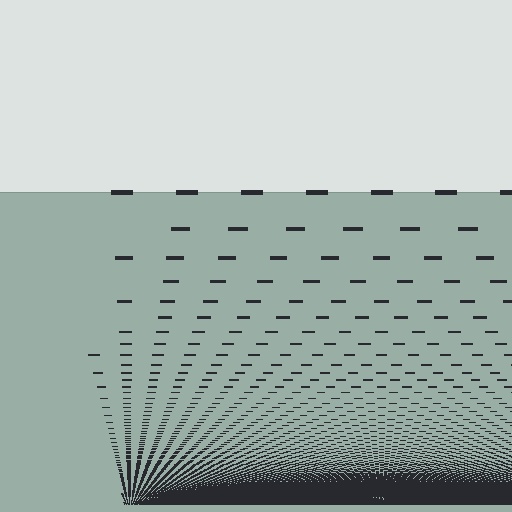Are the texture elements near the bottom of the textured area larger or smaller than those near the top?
Smaller. The gradient is inverted — elements near the bottom are smaller and denser.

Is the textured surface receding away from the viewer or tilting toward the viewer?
The surface appears to tilt toward the viewer. Texture elements get larger and sparser toward the top.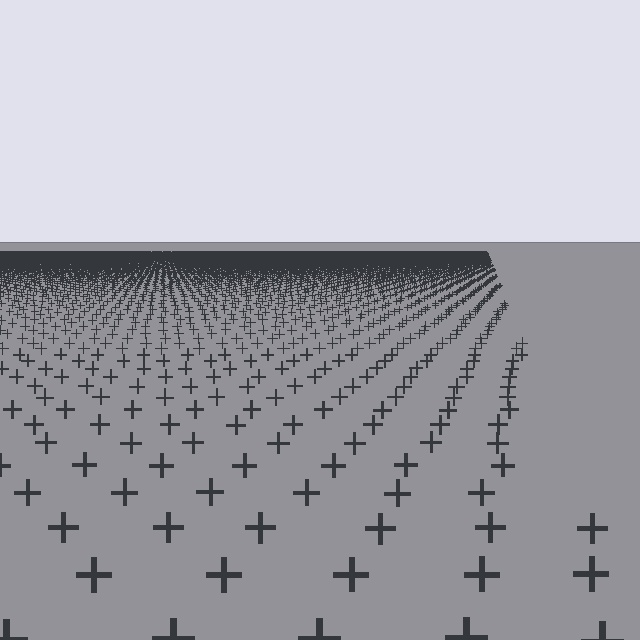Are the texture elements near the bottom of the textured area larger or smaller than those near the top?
Larger. Near the bottom, elements are closer to the viewer and appear at a bigger on-screen size.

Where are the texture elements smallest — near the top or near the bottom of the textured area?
Near the top.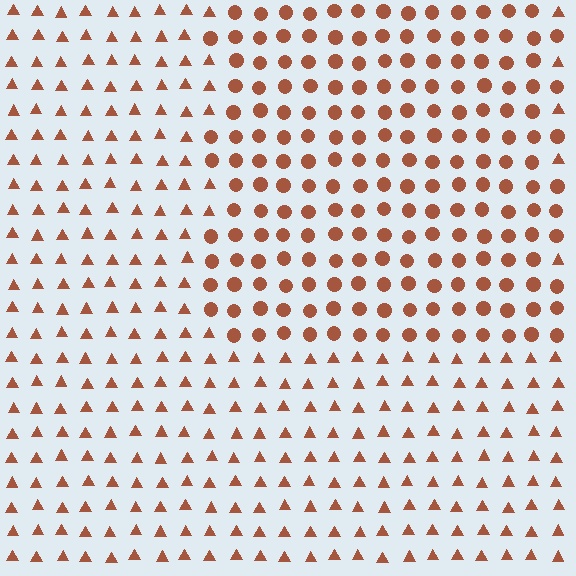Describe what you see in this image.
The image is filled with small brown elements arranged in a uniform grid. A rectangle-shaped region contains circles, while the surrounding area contains triangles. The boundary is defined purely by the change in element shape.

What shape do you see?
I see a rectangle.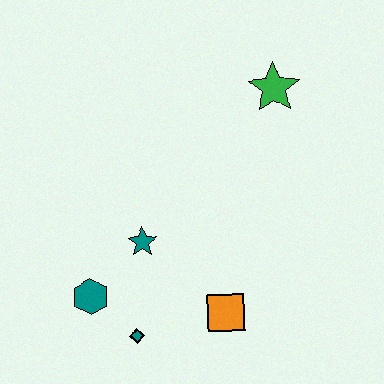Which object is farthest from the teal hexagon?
The green star is farthest from the teal hexagon.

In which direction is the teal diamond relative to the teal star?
The teal diamond is below the teal star.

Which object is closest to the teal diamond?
The teal hexagon is closest to the teal diamond.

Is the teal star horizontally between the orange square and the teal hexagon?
Yes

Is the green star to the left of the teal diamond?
No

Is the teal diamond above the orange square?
No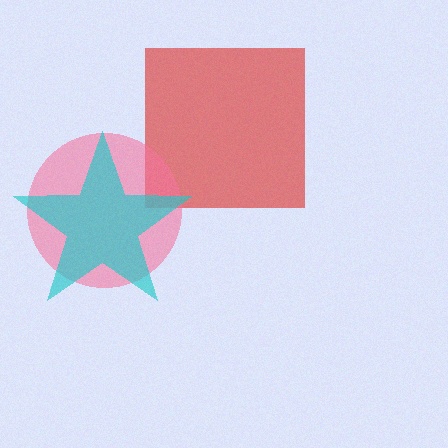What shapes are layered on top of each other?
The layered shapes are: a red square, a pink circle, a cyan star.